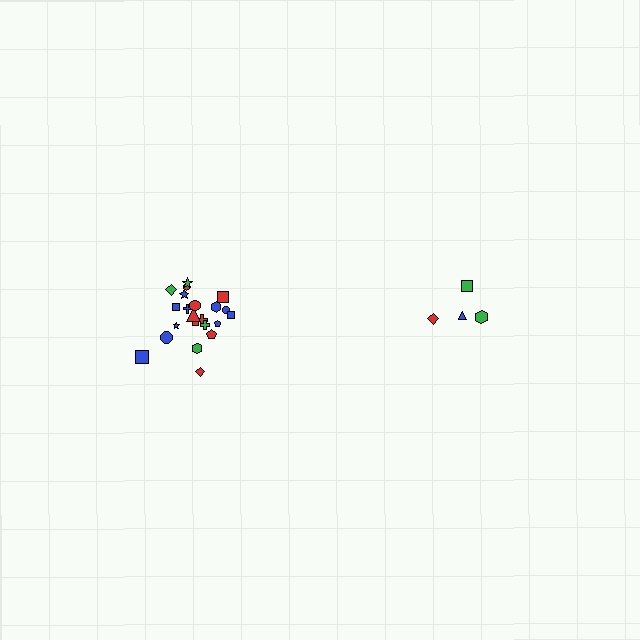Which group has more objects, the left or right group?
The left group.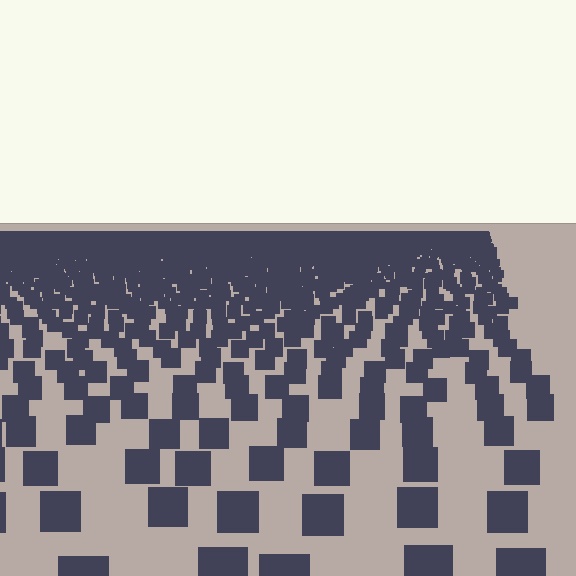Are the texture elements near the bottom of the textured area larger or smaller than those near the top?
Larger. Near the bottom, elements are closer to the viewer and appear at a bigger on-screen size.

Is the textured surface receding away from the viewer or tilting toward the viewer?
The surface is receding away from the viewer. Texture elements get smaller and denser toward the top.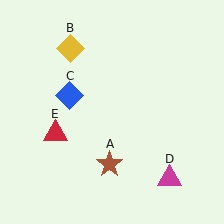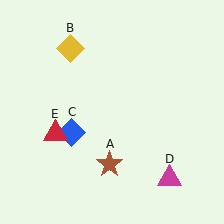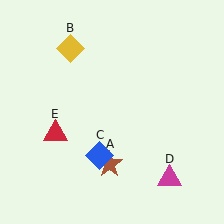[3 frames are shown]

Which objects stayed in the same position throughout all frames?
Brown star (object A) and yellow diamond (object B) and magenta triangle (object D) and red triangle (object E) remained stationary.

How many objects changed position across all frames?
1 object changed position: blue diamond (object C).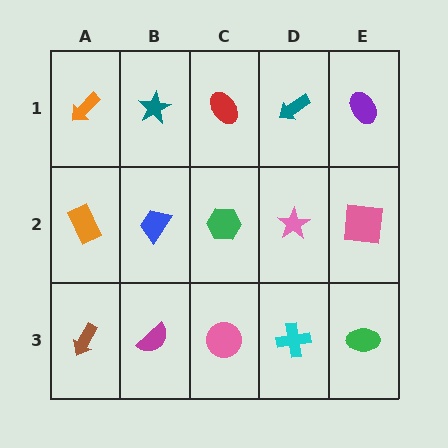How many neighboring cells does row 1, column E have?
2.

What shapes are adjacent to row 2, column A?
An orange arrow (row 1, column A), a brown arrow (row 3, column A), a blue trapezoid (row 2, column B).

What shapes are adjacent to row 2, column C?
A red ellipse (row 1, column C), a pink circle (row 3, column C), a blue trapezoid (row 2, column B), a pink star (row 2, column D).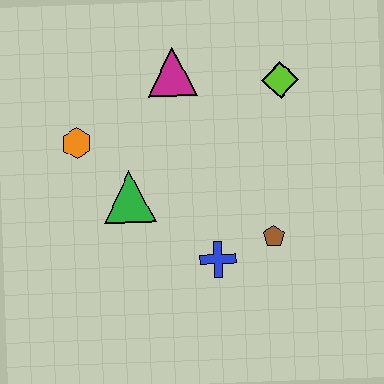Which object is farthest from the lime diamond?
The orange hexagon is farthest from the lime diamond.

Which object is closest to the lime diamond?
The magenta triangle is closest to the lime diamond.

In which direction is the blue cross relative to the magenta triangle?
The blue cross is below the magenta triangle.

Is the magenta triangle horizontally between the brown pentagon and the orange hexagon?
Yes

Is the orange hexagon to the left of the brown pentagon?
Yes